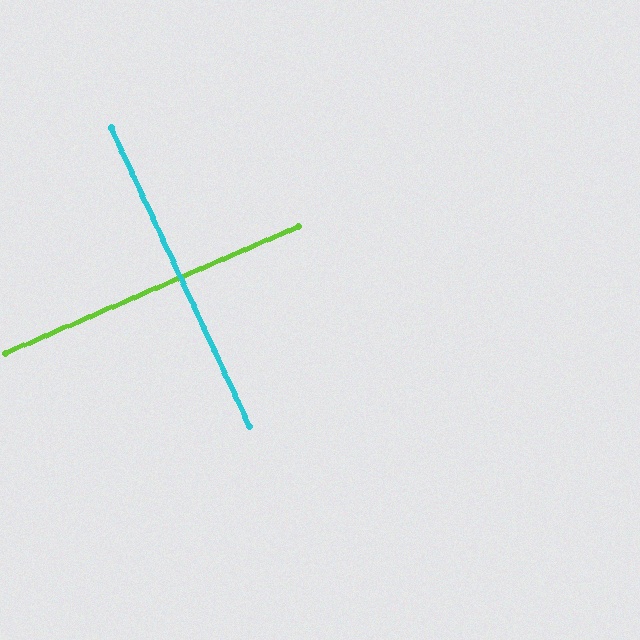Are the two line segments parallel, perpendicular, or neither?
Perpendicular — they meet at approximately 89°.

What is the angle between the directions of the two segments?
Approximately 89 degrees.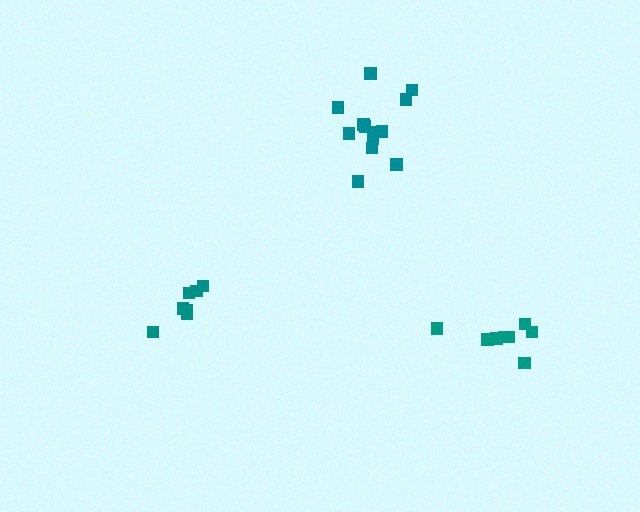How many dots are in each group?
Group 1: 8 dots, Group 2: 13 dots, Group 3: 7 dots (28 total).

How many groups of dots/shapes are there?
There are 3 groups.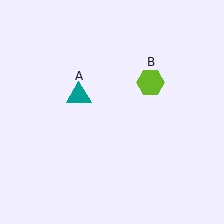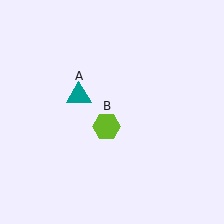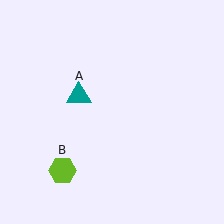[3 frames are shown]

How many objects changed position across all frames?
1 object changed position: lime hexagon (object B).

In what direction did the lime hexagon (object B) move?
The lime hexagon (object B) moved down and to the left.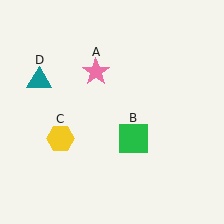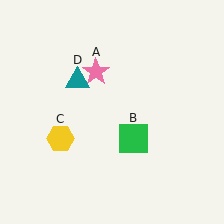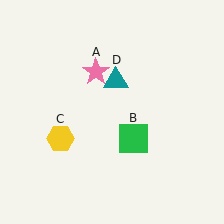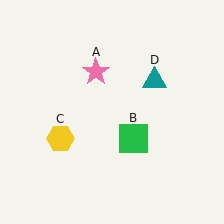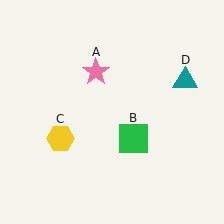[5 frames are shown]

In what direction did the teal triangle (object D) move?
The teal triangle (object D) moved right.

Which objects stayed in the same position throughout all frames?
Pink star (object A) and green square (object B) and yellow hexagon (object C) remained stationary.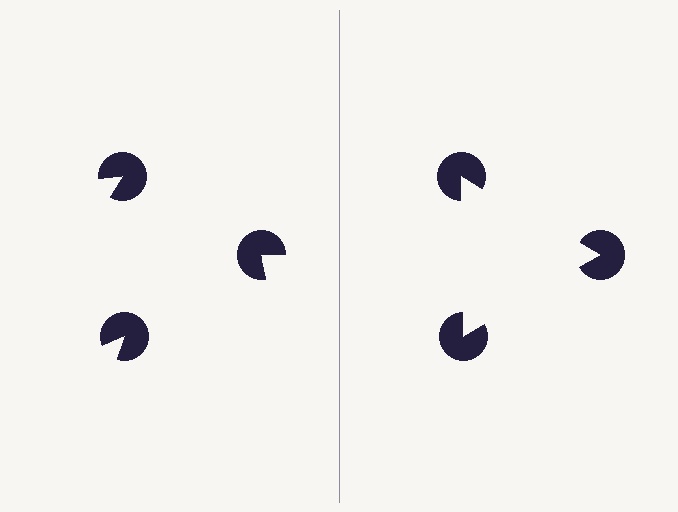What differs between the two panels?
The pac-man discs are positioned identically on both sides; only the wedge orientations differ. On the right they align to a triangle; on the left they are misaligned.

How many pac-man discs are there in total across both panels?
6 — 3 on each side.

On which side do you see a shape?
An illusory triangle appears on the right side. On the left side the wedge cuts are rotated, so no coherent shape forms.